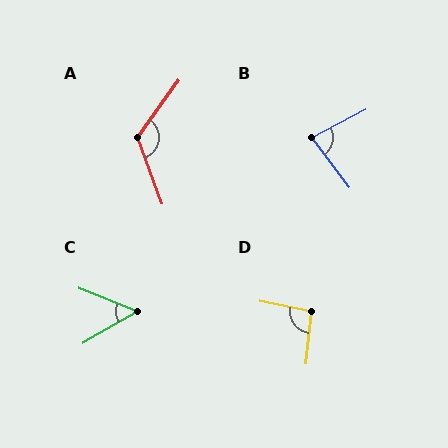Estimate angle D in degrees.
Approximately 96 degrees.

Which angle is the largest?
A, at approximately 124 degrees.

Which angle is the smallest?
C, at approximately 51 degrees.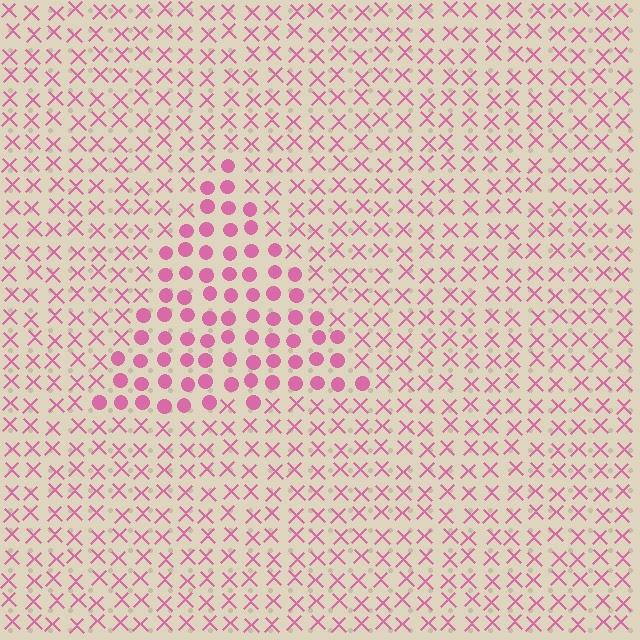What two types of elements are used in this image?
The image uses circles inside the triangle region and X marks outside it.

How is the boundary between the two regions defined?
The boundary is defined by a change in element shape: circles inside vs. X marks outside. All elements share the same color and spacing.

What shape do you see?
I see a triangle.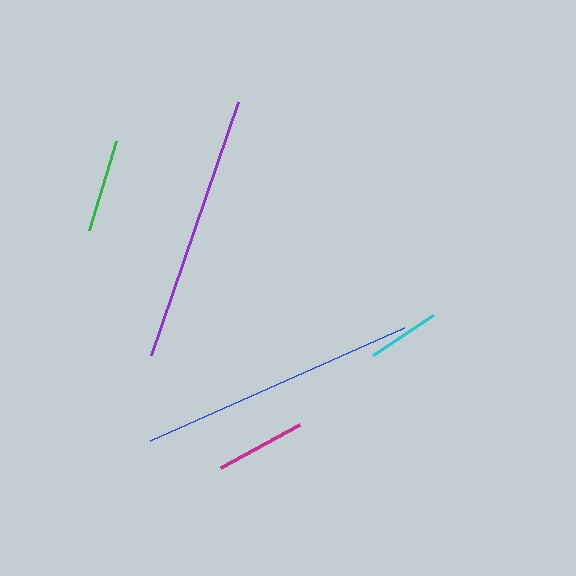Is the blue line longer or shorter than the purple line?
The blue line is longer than the purple line.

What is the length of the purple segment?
The purple segment is approximately 268 pixels long.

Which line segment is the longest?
The blue line is the longest at approximately 278 pixels.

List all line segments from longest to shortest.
From longest to shortest: blue, purple, green, magenta, cyan.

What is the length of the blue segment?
The blue segment is approximately 278 pixels long.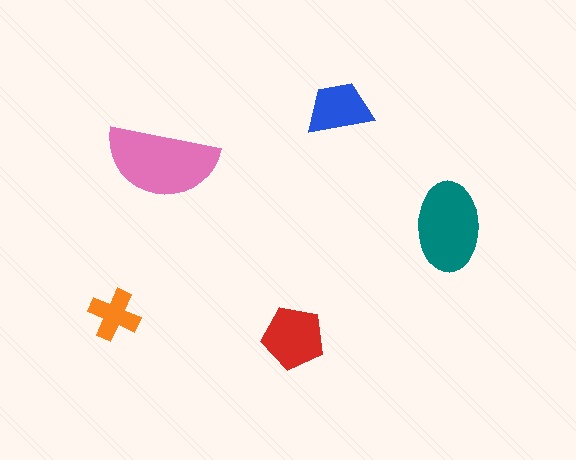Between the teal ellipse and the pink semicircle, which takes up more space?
The pink semicircle.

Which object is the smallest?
The orange cross.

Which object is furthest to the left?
The orange cross is leftmost.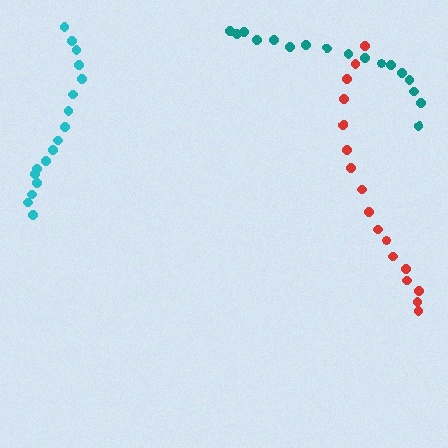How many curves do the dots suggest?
There are 3 distinct paths.